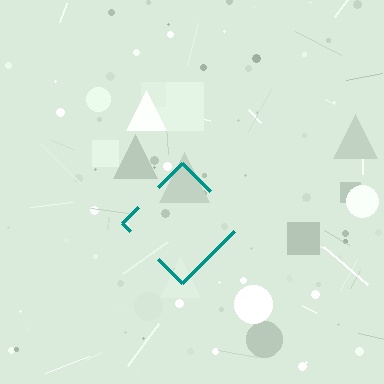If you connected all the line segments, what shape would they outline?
They would outline a diamond.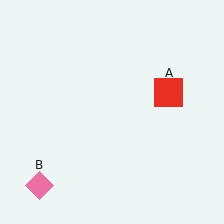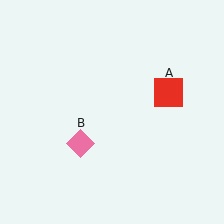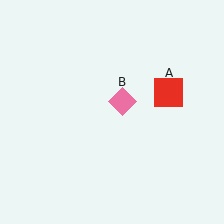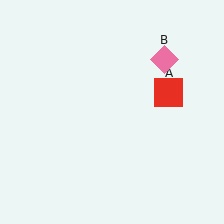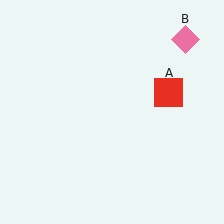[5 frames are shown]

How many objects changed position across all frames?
1 object changed position: pink diamond (object B).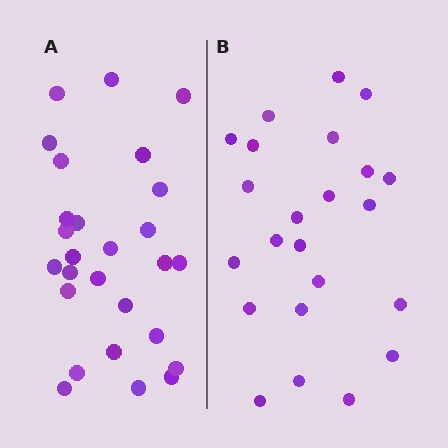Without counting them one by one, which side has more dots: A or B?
Region A (the left region) has more dots.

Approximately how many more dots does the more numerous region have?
Region A has about 4 more dots than region B.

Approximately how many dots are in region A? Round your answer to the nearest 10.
About 30 dots. (The exact count is 27, which rounds to 30.)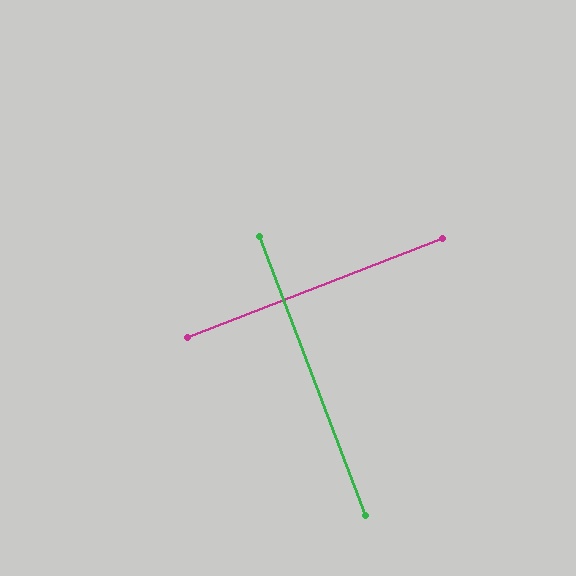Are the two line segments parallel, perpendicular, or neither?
Perpendicular — they meet at approximately 90°.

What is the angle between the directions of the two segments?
Approximately 90 degrees.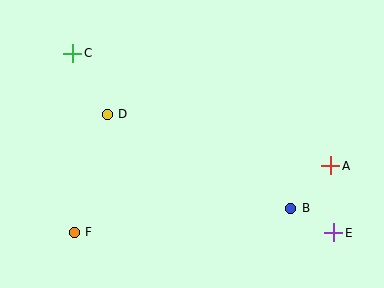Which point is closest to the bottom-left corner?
Point F is closest to the bottom-left corner.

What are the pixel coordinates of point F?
Point F is at (74, 232).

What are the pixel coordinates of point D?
Point D is at (107, 114).